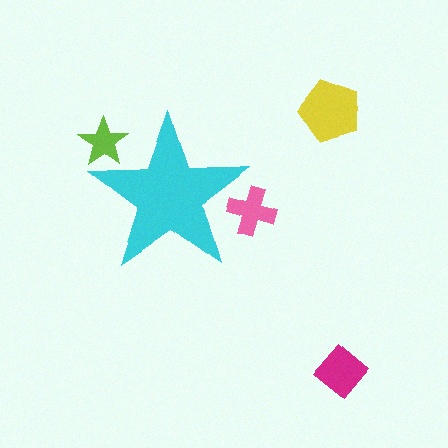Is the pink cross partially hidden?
Yes, the pink cross is partially hidden behind the cyan star.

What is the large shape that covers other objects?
A cyan star.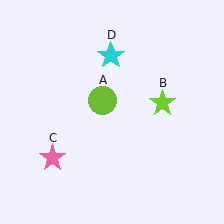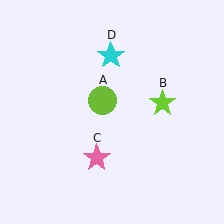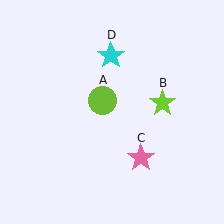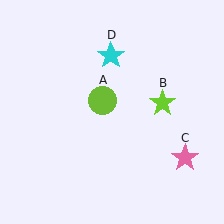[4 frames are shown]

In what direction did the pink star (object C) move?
The pink star (object C) moved right.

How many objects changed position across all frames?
1 object changed position: pink star (object C).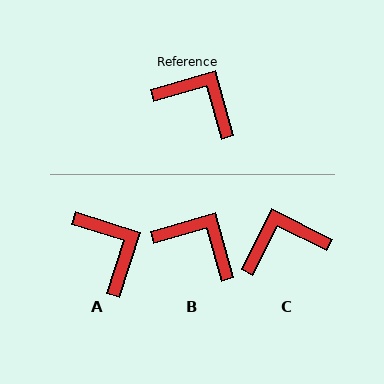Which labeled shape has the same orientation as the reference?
B.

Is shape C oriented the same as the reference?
No, it is off by about 48 degrees.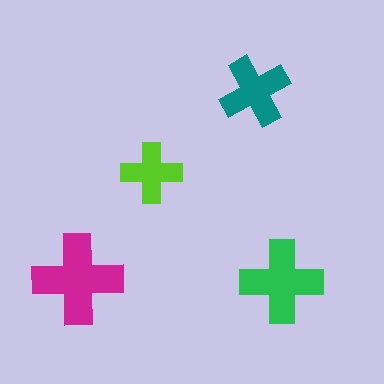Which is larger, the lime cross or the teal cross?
The teal one.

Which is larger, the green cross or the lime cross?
The green one.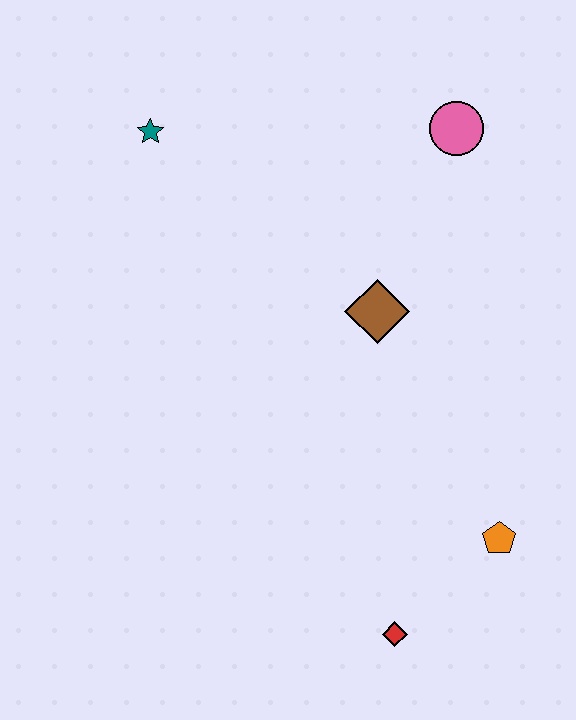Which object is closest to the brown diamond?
The pink circle is closest to the brown diamond.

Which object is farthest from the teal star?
The red diamond is farthest from the teal star.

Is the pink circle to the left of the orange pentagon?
Yes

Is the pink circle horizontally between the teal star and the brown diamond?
No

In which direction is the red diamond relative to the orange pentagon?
The red diamond is to the left of the orange pentagon.